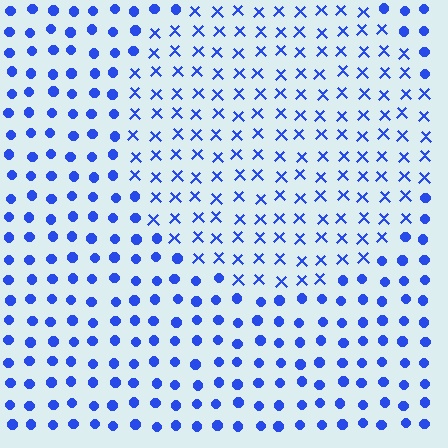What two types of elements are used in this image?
The image uses X marks inside the circle region and circles outside it.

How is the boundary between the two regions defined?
The boundary is defined by a change in element shape: X marks inside vs. circles outside. All elements share the same color and spacing.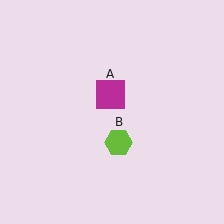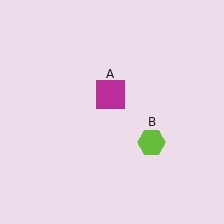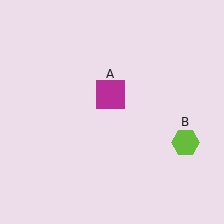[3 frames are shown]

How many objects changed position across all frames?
1 object changed position: lime hexagon (object B).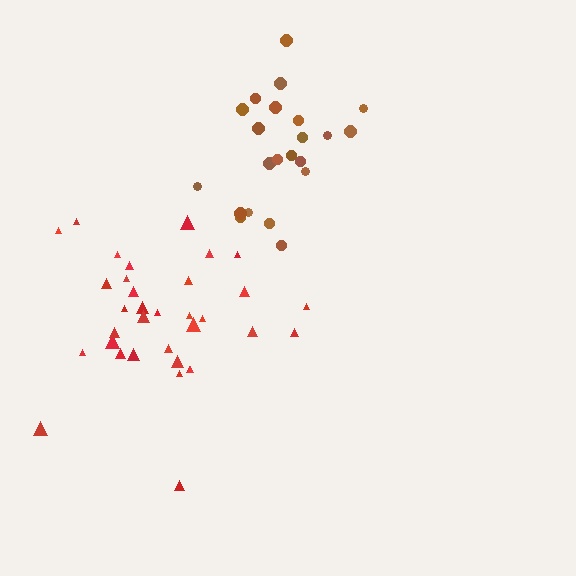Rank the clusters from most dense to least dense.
brown, red.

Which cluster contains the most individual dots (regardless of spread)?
Red (34).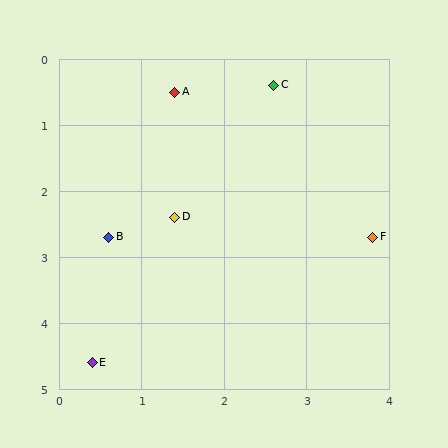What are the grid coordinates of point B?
Point B is at approximately (0.6, 2.7).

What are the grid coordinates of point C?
Point C is at approximately (2.6, 0.4).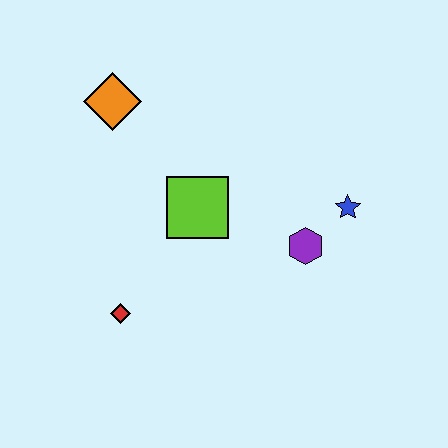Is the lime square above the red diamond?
Yes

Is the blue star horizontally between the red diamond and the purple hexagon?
No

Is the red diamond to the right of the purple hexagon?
No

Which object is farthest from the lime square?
The blue star is farthest from the lime square.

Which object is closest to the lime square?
The purple hexagon is closest to the lime square.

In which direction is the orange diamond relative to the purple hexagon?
The orange diamond is to the left of the purple hexagon.